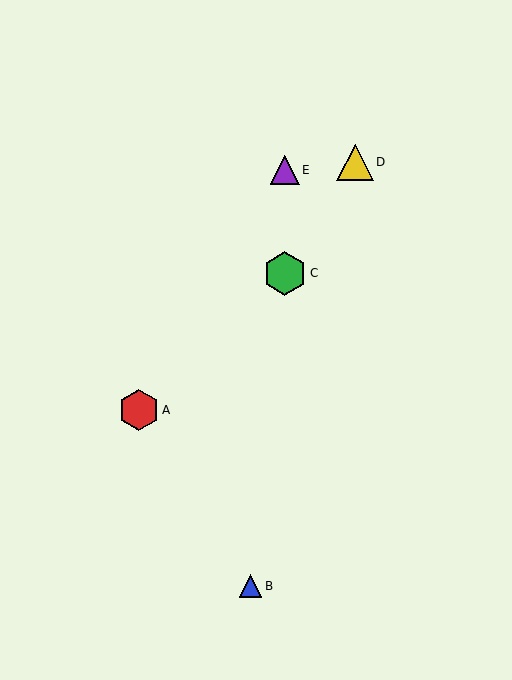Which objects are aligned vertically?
Objects C, E are aligned vertically.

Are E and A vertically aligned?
No, E is at x≈285 and A is at x≈139.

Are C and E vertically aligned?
Yes, both are at x≈285.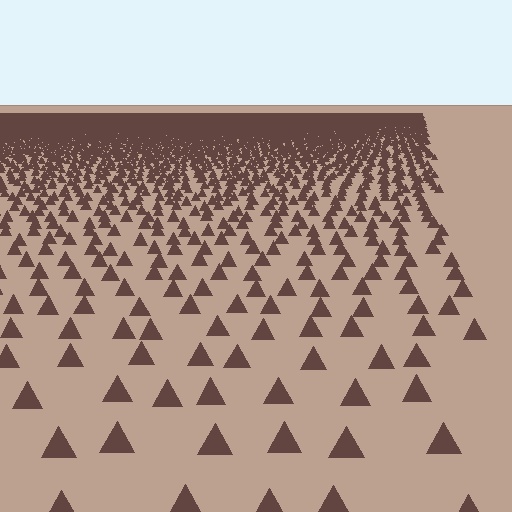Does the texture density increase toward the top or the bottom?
Density increases toward the top.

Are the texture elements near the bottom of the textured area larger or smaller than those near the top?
Larger. Near the bottom, elements are closer to the viewer and appear at a bigger on-screen size.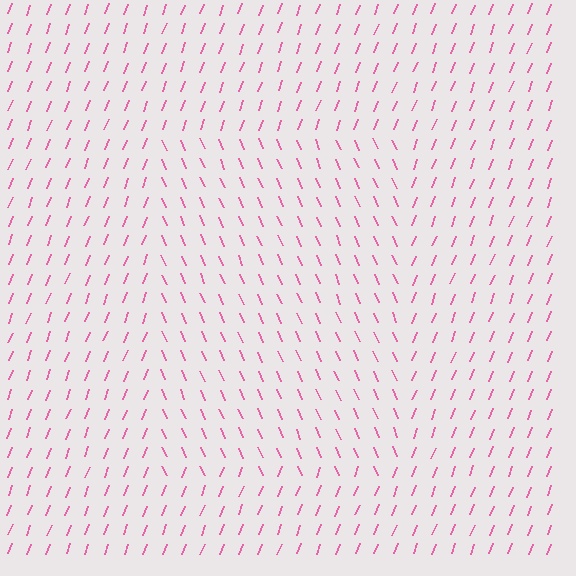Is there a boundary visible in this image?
Yes, there is a texture boundary formed by a change in line orientation.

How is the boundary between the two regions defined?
The boundary is defined purely by a change in line orientation (approximately 45 degrees difference). All lines are the same color and thickness.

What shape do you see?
I see a rectangle.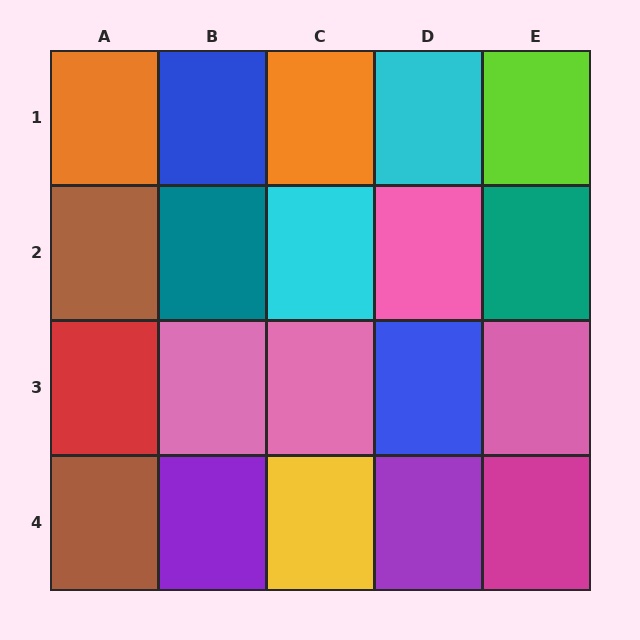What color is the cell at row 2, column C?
Cyan.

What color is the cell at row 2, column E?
Teal.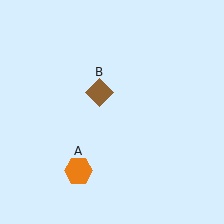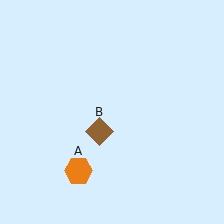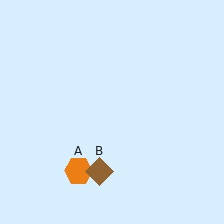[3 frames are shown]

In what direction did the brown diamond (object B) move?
The brown diamond (object B) moved down.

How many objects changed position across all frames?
1 object changed position: brown diamond (object B).